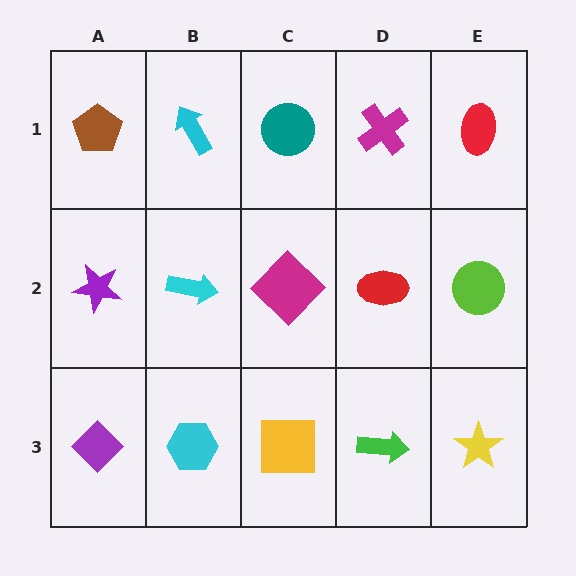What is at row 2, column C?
A magenta diamond.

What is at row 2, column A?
A purple star.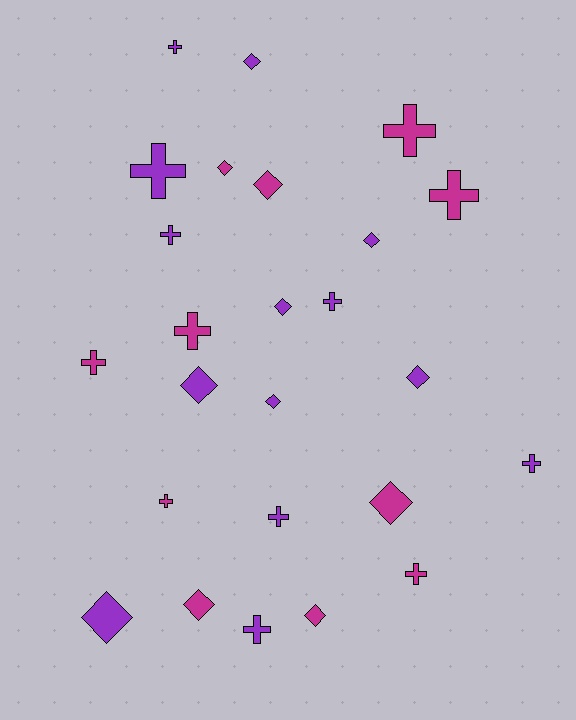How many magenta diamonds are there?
There are 5 magenta diamonds.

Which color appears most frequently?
Purple, with 14 objects.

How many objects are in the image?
There are 25 objects.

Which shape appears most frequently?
Cross, with 13 objects.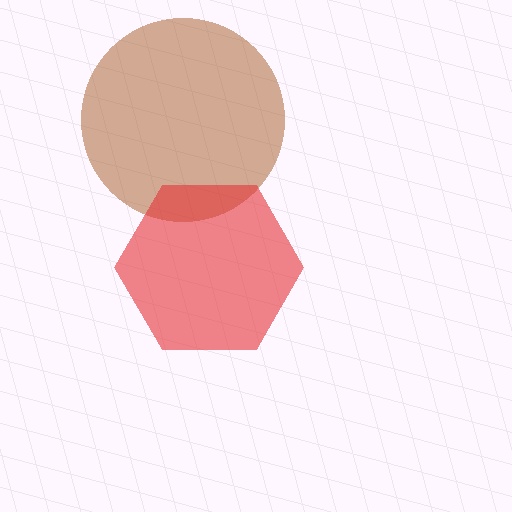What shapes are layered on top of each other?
The layered shapes are: a brown circle, a red hexagon.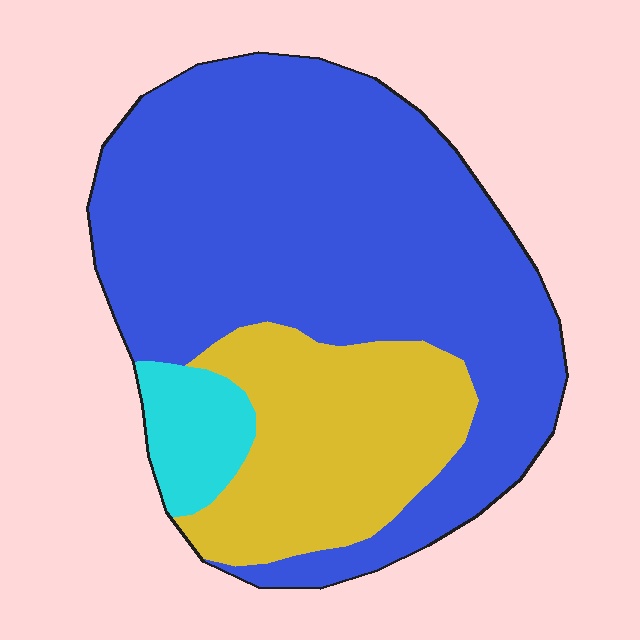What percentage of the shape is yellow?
Yellow takes up about one quarter (1/4) of the shape.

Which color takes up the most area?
Blue, at roughly 70%.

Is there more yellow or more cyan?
Yellow.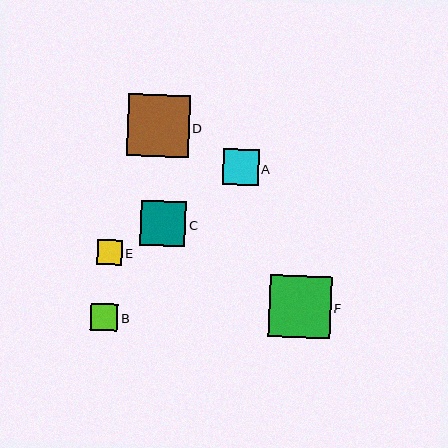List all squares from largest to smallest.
From largest to smallest: F, D, C, A, B, E.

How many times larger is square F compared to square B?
Square F is approximately 2.3 times the size of square B.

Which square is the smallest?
Square E is the smallest with a size of approximately 24 pixels.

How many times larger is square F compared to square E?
Square F is approximately 2.5 times the size of square E.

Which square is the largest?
Square F is the largest with a size of approximately 62 pixels.